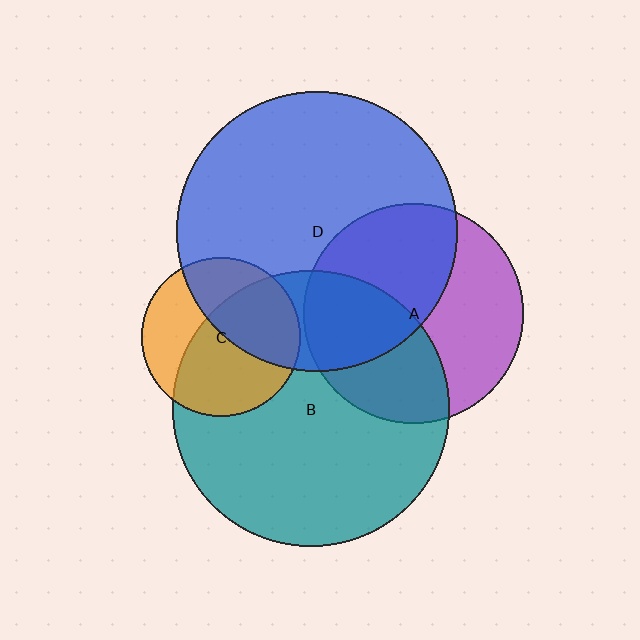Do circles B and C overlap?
Yes.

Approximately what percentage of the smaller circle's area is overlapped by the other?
Approximately 65%.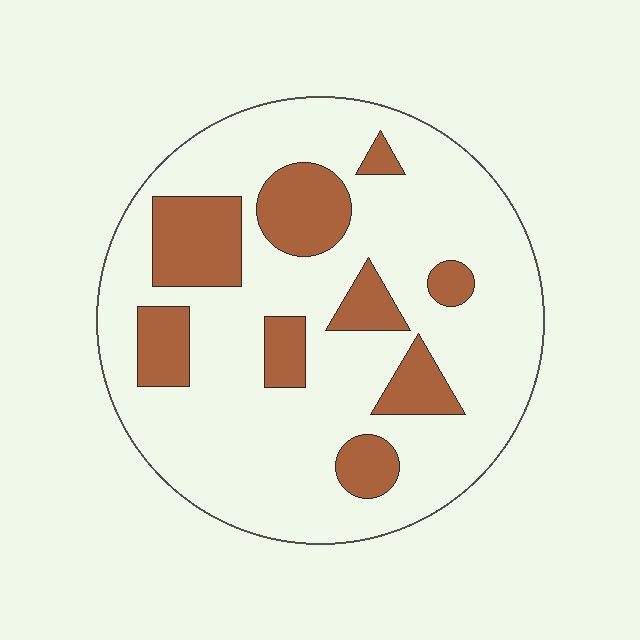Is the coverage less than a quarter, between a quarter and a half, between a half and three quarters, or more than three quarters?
Less than a quarter.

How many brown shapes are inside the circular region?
9.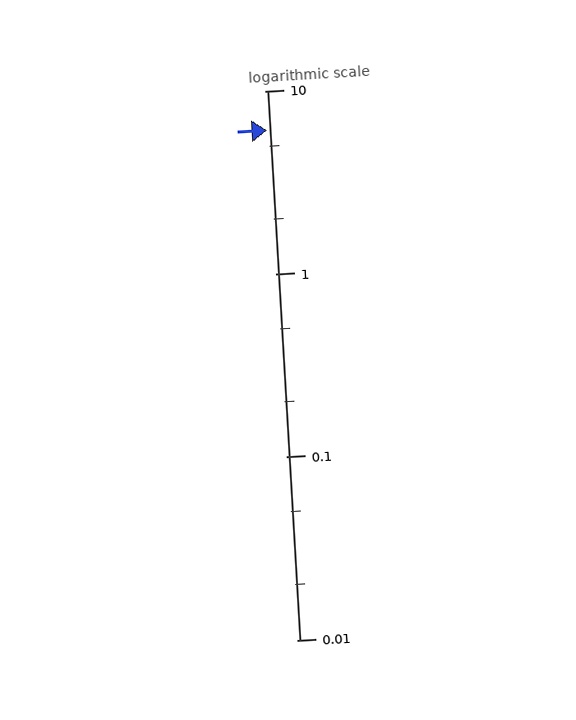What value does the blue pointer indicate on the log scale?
The pointer indicates approximately 6.1.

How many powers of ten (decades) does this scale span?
The scale spans 3 decades, from 0.01 to 10.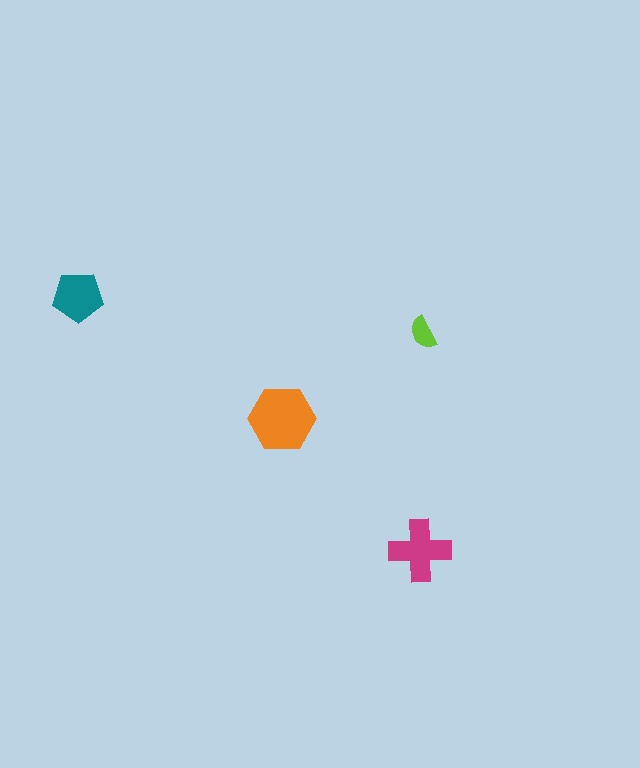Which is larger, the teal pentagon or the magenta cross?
The magenta cross.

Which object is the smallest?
The lime semicircle.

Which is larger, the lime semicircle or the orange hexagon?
The orange hexagon.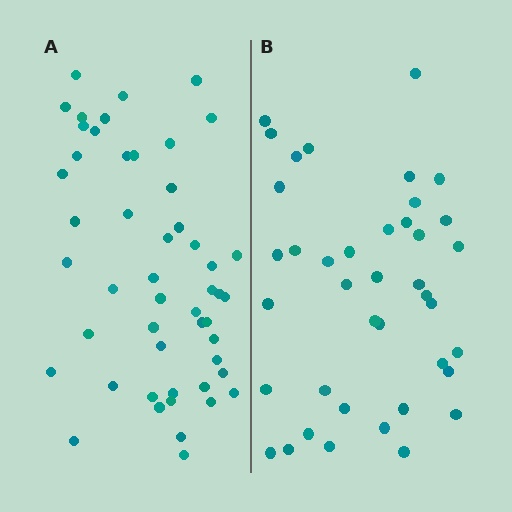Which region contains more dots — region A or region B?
Region A (the left region) has more dots.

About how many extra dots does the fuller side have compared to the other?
Region A has roughly 10 or so more dots than region B.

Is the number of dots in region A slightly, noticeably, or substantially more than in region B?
Region A has noticeably more, but not dramatically so. The ratio is roughly 1.2 to 1.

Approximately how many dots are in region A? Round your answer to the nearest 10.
About 50 dots.